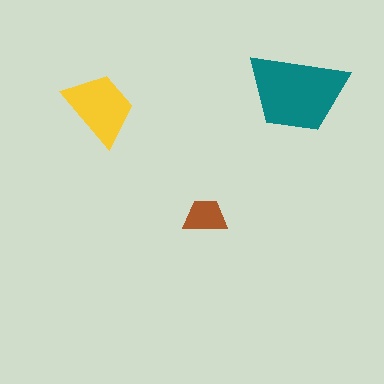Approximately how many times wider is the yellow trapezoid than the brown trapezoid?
About 1.5 times wider.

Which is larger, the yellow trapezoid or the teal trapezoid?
The teal one.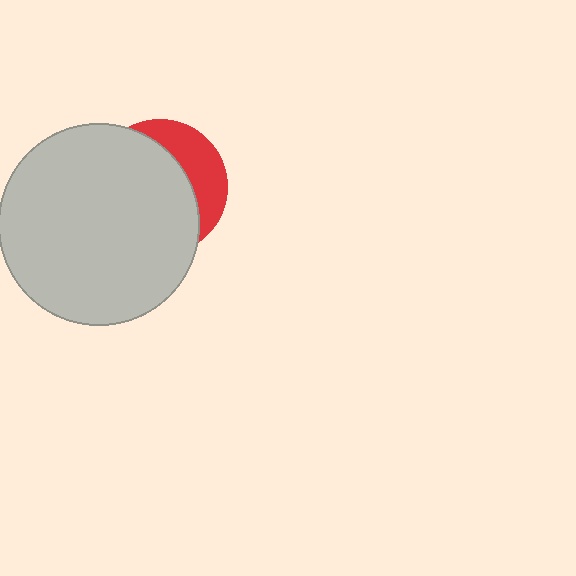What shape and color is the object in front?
The object in front is a light gray circle.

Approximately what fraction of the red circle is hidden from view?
Roughly 70% of the red circle is hidden behind the light gray circle.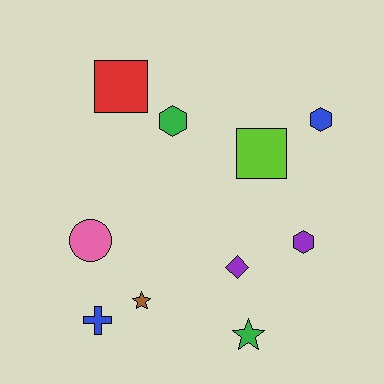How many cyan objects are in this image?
There are no cyan objects.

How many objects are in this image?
There are 10 objects.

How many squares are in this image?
There are 2 squares.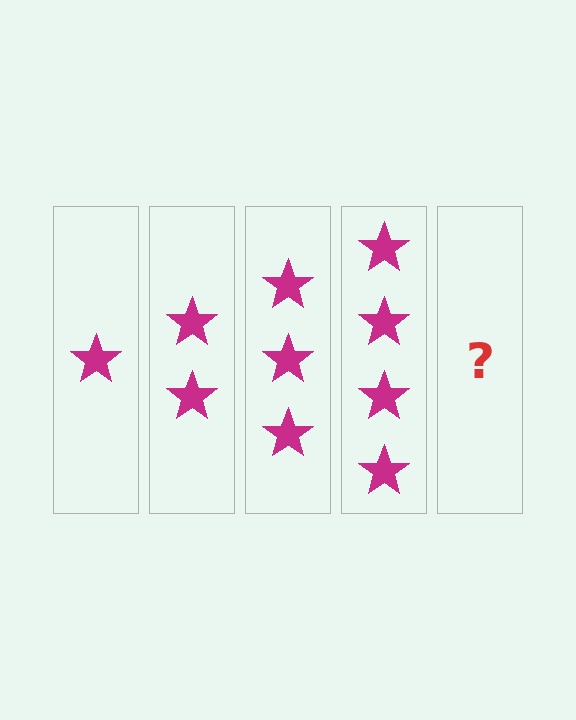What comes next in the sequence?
The next element should be 5 stars.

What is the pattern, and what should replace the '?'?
The pattern is that each step adds one more star. The '?' should be 5 stars.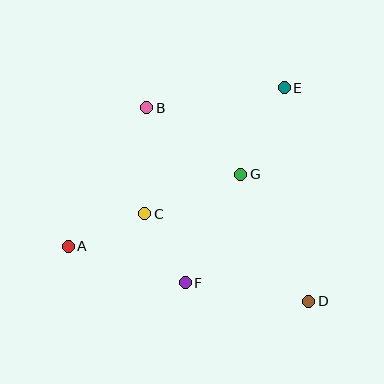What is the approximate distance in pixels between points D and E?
The distance between D and E is approximately 215 pixels.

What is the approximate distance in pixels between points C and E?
The distance between C and E is approximately 188 pixels.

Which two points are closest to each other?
Points C and F are closest to each other.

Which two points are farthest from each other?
Points A and E are farthest from each other.